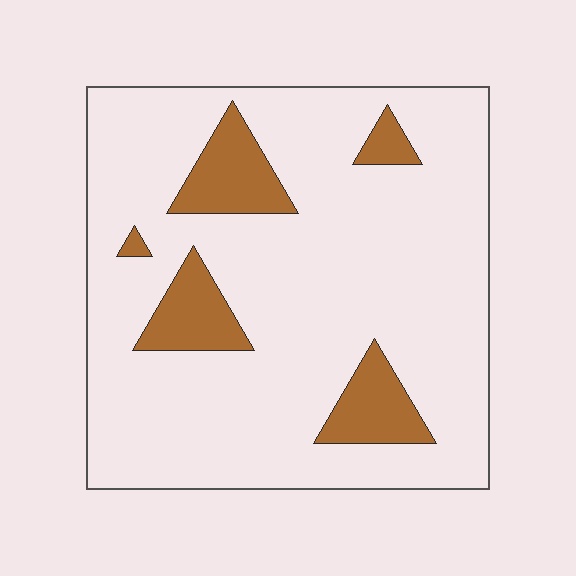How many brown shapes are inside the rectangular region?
5.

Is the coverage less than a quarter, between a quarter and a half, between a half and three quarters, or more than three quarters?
Less than a quarter.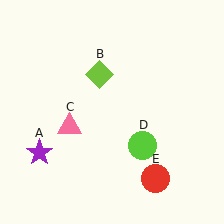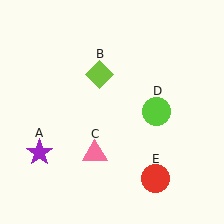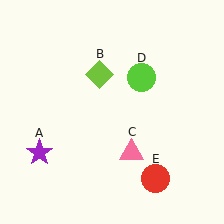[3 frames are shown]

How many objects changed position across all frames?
2 objects changed position: pink triangle (object C), lime circle (object D).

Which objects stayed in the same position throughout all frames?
Purple star (object A) and lime diamond (object B) and red circle (object E) remained stationary.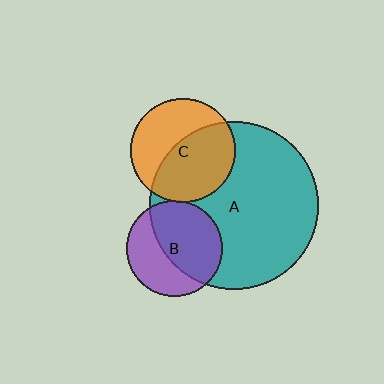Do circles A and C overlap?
Yes.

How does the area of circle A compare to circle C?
Approximately 2.6 times.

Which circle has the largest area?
Circle A (teal).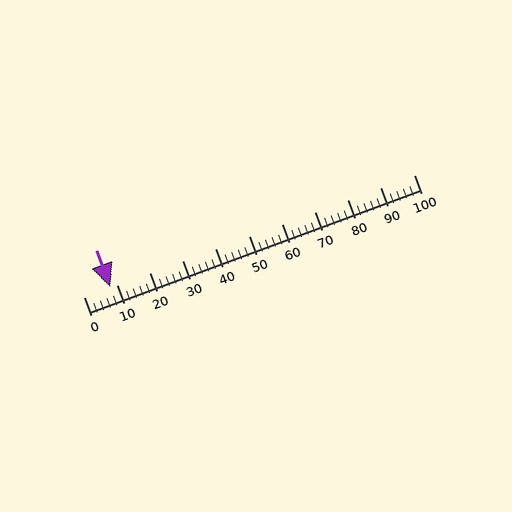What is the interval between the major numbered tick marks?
The major tick marks are spaced 10 units apart.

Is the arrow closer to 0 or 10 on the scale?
The arrow is closer to 10.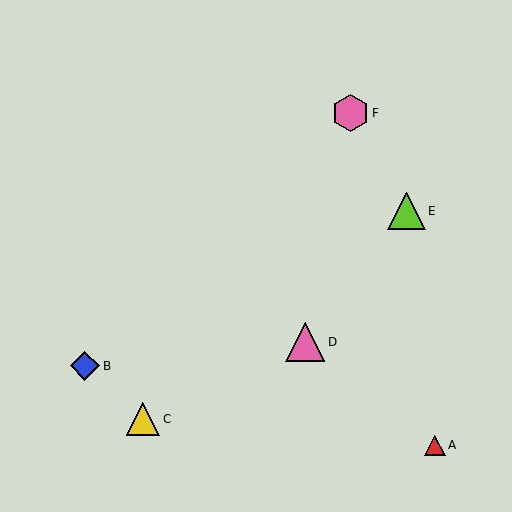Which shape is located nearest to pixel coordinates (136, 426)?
The yellow triangle (labeled C) at (143, 419) is nearest to that location.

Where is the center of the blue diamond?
The center of the blue diamond is at (85, 366).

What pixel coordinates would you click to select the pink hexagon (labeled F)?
Click at (351, 113) to select the pink hexagon F.